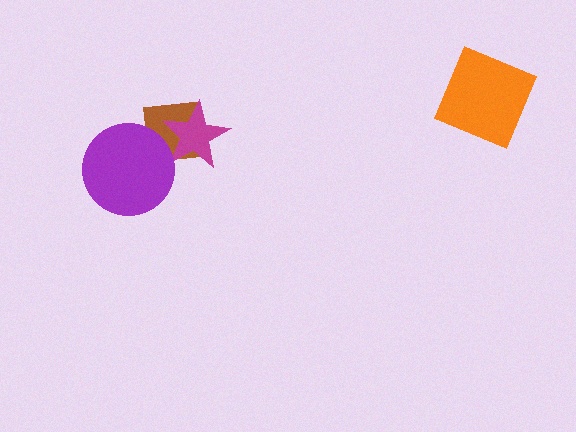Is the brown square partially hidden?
Yes, it is partially covered by another shape.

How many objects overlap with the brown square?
2 objects overlap with the brown square.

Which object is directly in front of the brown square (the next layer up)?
The magenta star is directly in front of the brown square.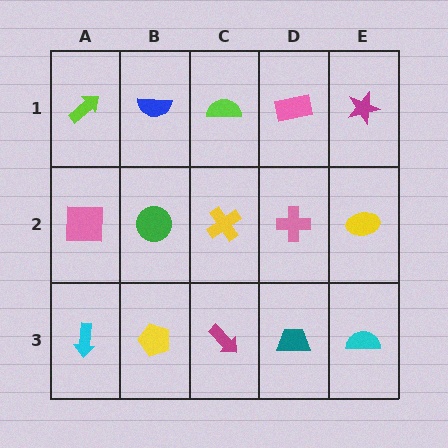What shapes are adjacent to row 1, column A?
A pink square (row 2, column A), a blue semicircle (row 1, column B).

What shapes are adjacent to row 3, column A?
A pink square (row 2, column A), a yellow pentagon (row 3, column B).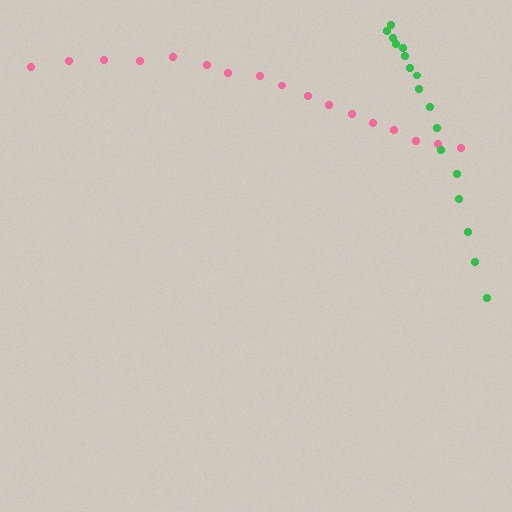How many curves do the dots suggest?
There are 2 distinct paths.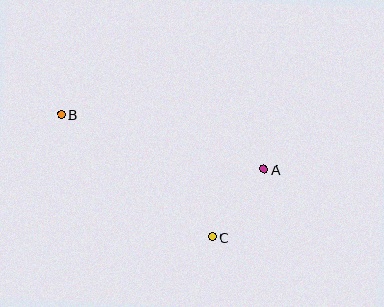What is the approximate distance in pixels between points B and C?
The distance between B and C is approximately 195 pixels.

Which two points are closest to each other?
Points A and C are closest to each other.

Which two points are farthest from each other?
Points A and B are farthest from each other.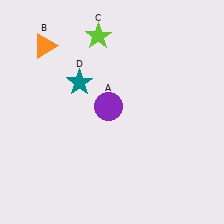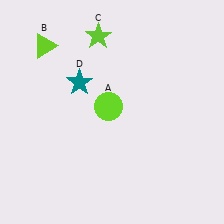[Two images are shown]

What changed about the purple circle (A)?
In Image 1, A is purple. In Image 2, it changed to lime.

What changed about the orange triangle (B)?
In Image 1, B is orange. In Image 2, it changed to lime.